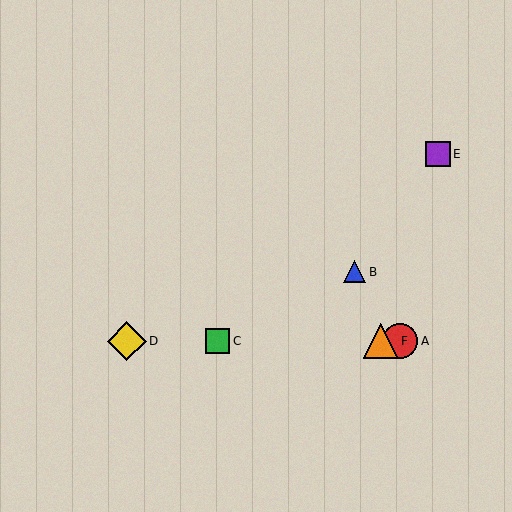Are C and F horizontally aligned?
Yes, both are at y≈341.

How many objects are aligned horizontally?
4 objects (A, C, D, F) are aligned horizontally.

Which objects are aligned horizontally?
Objects A, C, D, F are aligned horizontally.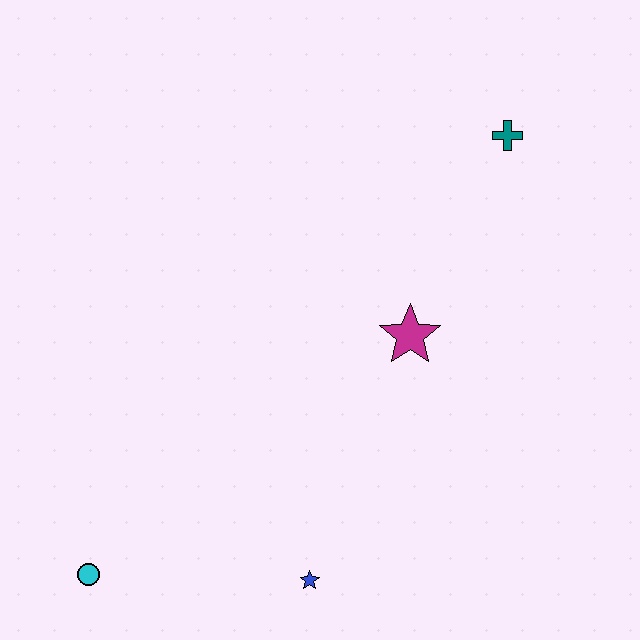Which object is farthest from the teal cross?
The cyan circle is farthest from the teal cross.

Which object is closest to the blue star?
The cyan circle is closest to the blue star.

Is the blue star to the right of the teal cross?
No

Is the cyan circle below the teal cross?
Yes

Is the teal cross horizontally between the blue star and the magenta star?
No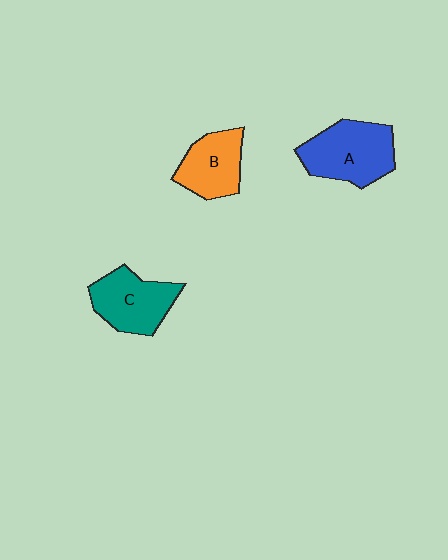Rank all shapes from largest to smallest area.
From largest to smallest: A (blue), C (teal), B (orange).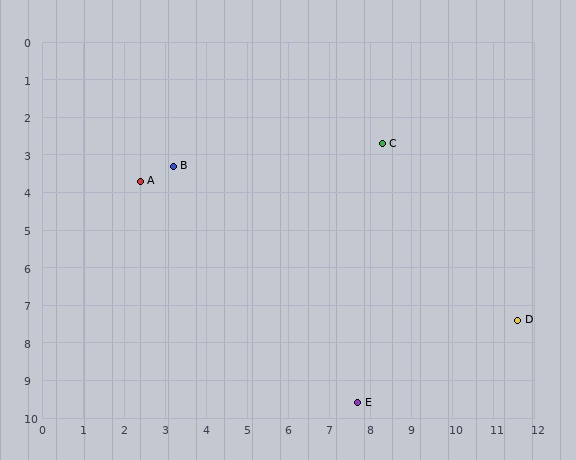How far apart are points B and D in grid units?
Points B and D are about 9.3 grid units apart.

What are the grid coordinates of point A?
Point A is at approximately (2.4, 3.7).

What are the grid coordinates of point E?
Point E is at approximately (7.7, 9.6).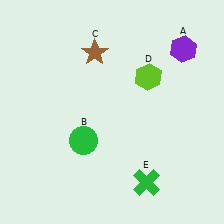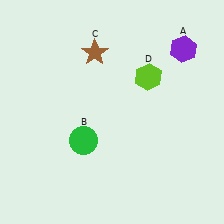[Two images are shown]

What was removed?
The green cross (E) was removed in Image 2.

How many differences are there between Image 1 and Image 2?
There is 1 difference between the two images.